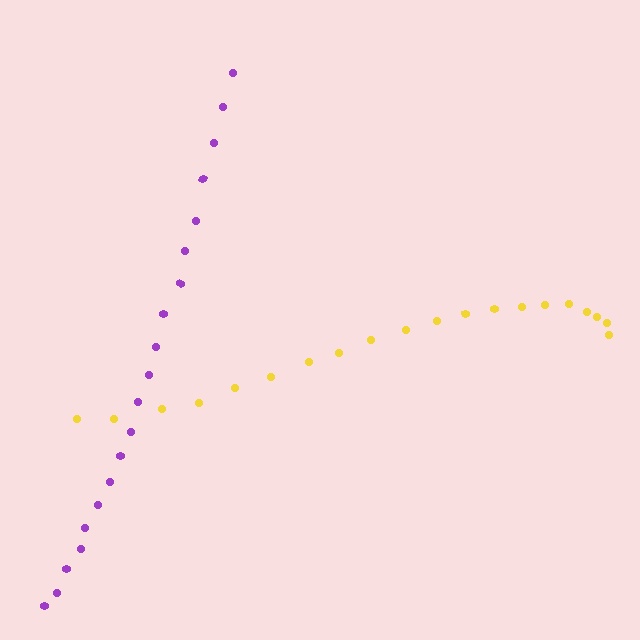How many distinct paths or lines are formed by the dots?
There are 2 distinct paths.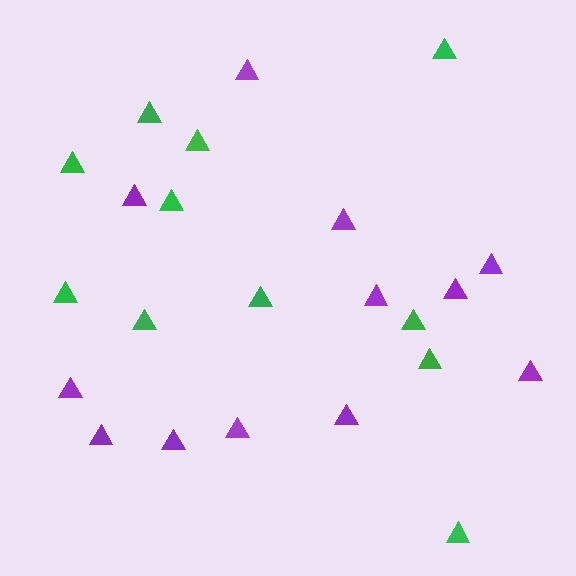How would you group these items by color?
There are 2 groups: one group of green triangles (11) and one group of purple triangles (12).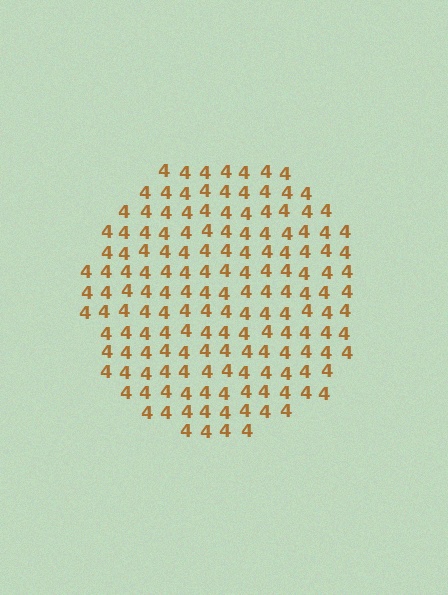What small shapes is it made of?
It is made of small digit 4's.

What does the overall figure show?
The overall figure shows a circle.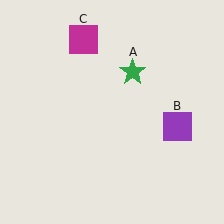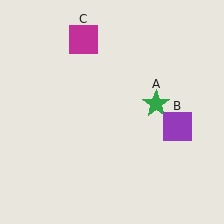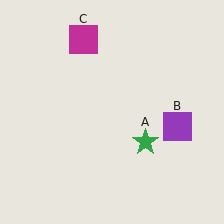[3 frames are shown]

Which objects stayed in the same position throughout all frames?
Purple square (object B) and magenta square (object C) remained stationary.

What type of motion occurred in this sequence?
The green star (object A) rotated clockwise around the center of the scene.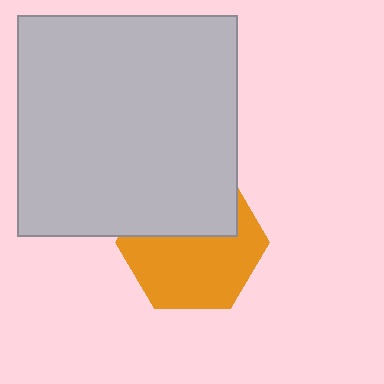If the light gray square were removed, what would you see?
You would see the complete orange hexagon.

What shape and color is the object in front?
The object in front is a light gray square.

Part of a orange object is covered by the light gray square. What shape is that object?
It is a hexagon.